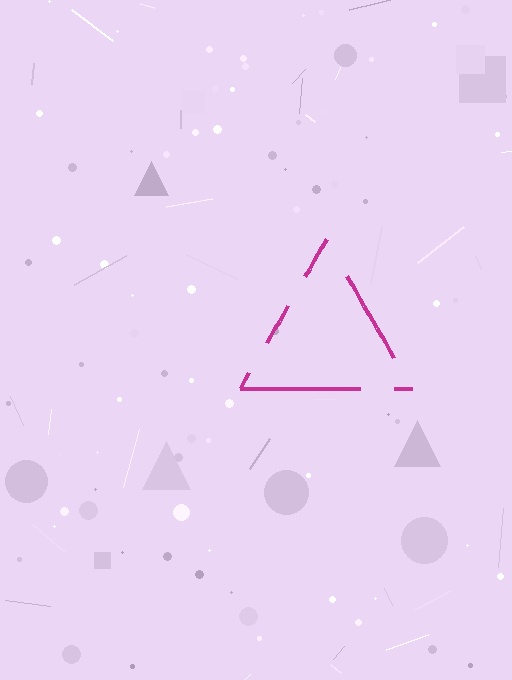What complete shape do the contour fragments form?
The contour fragments form a triangle.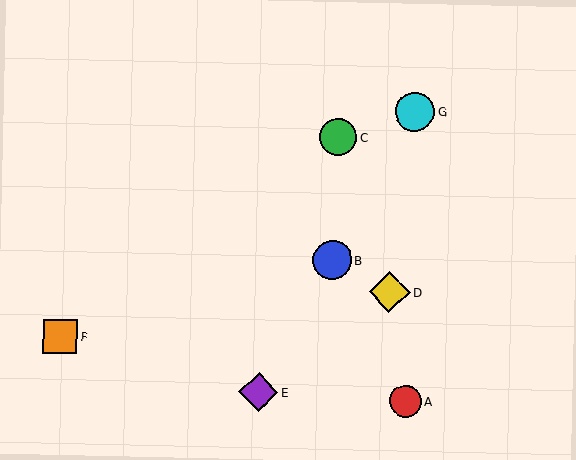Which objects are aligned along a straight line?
Objects B, E, G are aligned along a straight line.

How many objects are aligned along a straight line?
3 objects (B, E, G) are aligned along a straight line.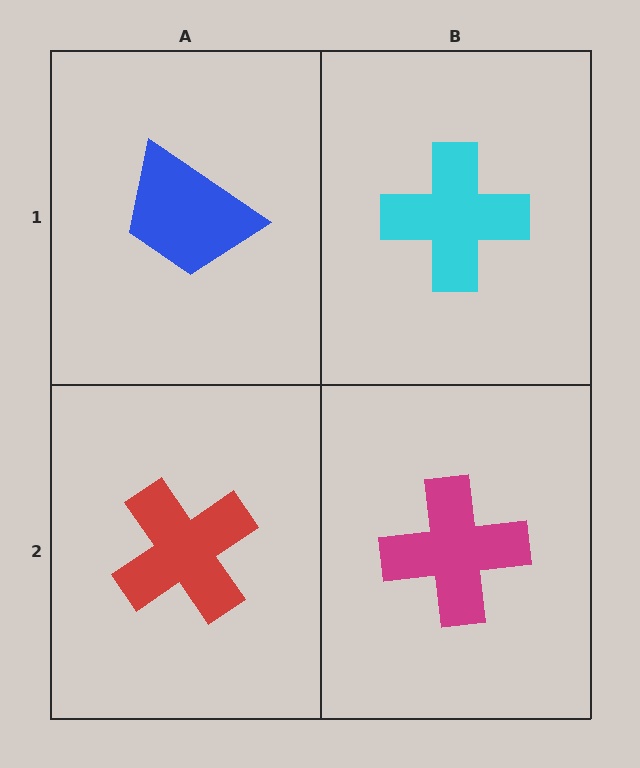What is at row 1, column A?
A blue trapezoid.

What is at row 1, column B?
A cyan cross.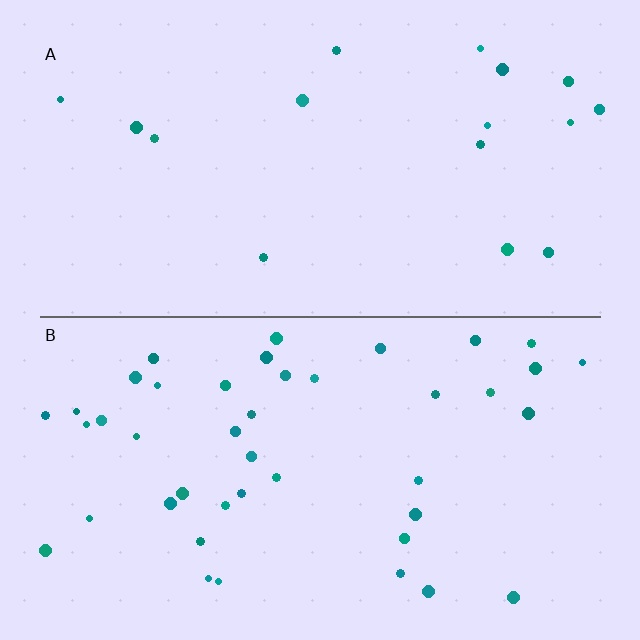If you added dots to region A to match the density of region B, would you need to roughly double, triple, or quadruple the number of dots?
Approximately triple.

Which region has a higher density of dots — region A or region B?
B (the bottom).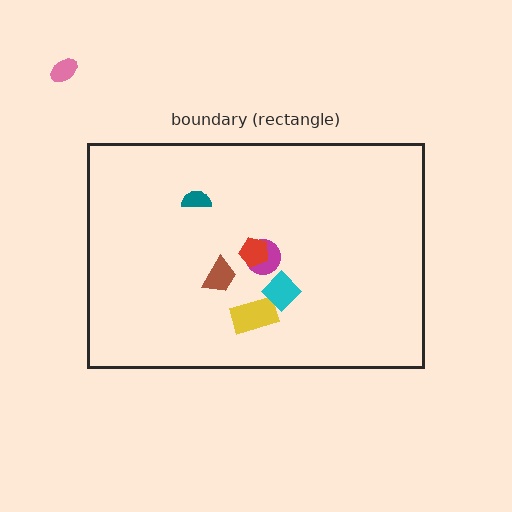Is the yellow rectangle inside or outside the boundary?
Inside.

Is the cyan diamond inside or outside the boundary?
Inside.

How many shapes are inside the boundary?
6 inside, 1 outside.